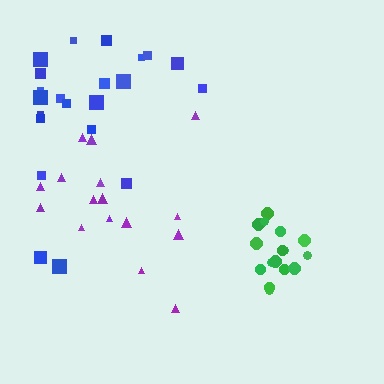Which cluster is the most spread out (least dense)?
Blue.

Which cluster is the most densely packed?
Green.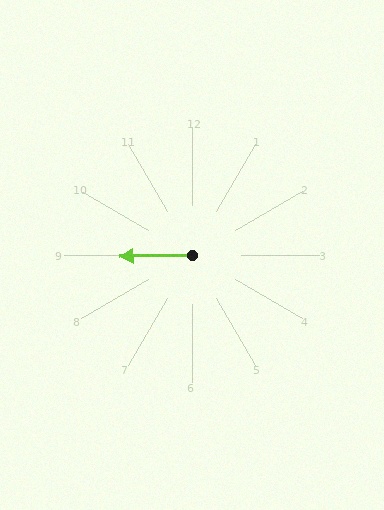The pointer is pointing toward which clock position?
Roughly 9 o'clock.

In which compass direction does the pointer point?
West.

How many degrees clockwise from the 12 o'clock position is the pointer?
Approximately 269 degrees.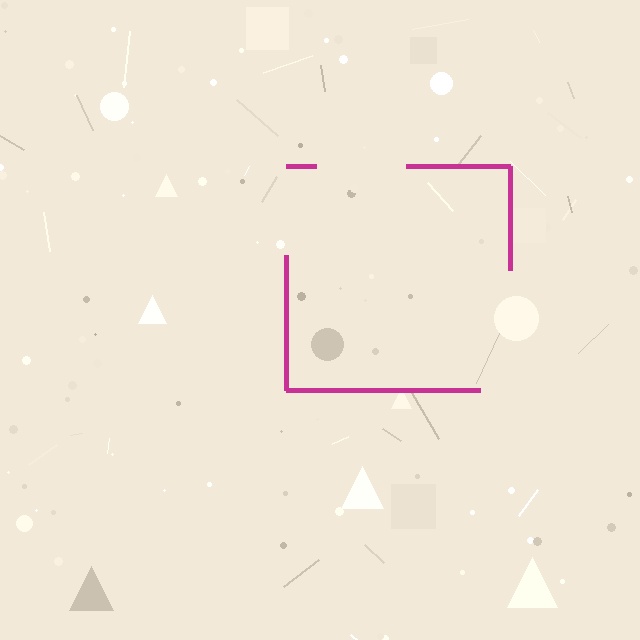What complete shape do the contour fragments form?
The contour fragments form a square.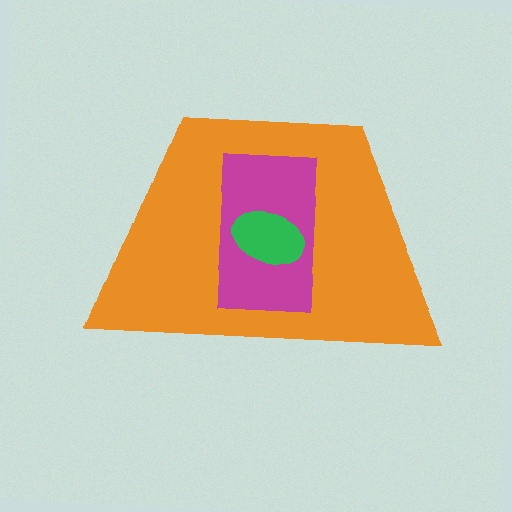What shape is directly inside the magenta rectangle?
The green ellipse.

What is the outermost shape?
The orange trapezoid.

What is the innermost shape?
The green ellipse.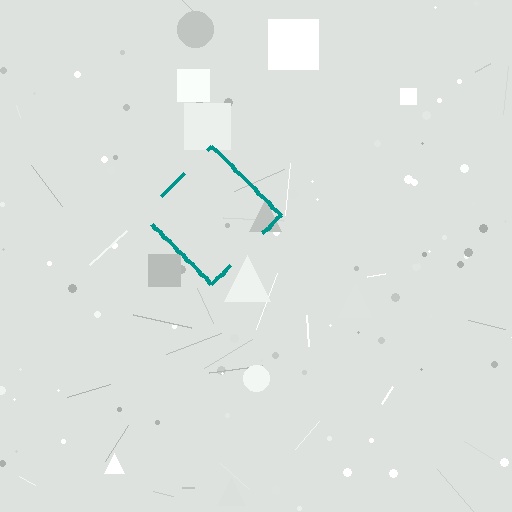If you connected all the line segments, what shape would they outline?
They would outline a diamond.